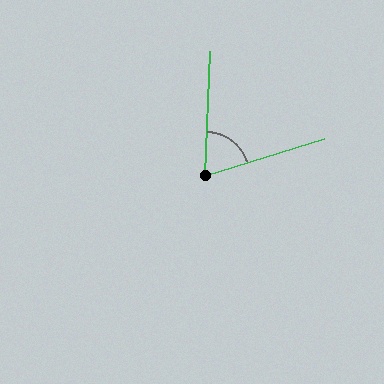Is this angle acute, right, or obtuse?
It is acute.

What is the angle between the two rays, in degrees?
Approximately 71 degrees.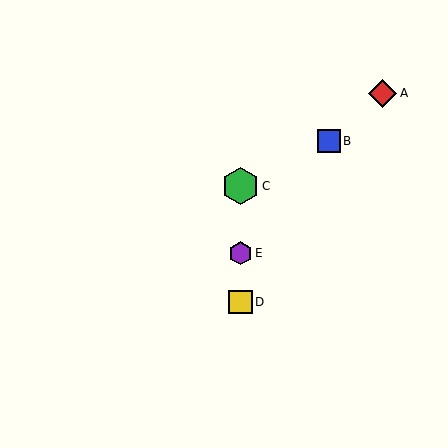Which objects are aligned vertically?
Objects C, D, E are aligned vertically.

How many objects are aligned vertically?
3 objects (C, D, E) are aligned vertically.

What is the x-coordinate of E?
Object E is at x≈240.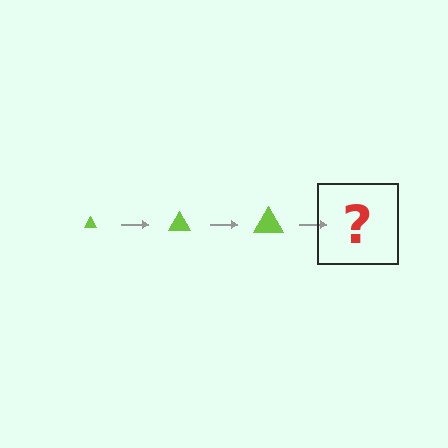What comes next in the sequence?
The next element should be a lime triangle, larger than the previous one.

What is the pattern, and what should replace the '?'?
The pattern is that the triangle gets progressively larger each step. The '?' should be a lime triangle, larger than the previous one.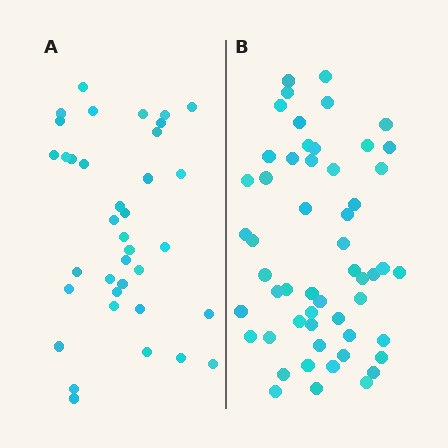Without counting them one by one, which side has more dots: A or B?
Region B (the right region) has more dots.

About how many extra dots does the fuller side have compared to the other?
Region B has approximately 15 more dots than region A.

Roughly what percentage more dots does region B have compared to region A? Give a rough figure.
About 45% more.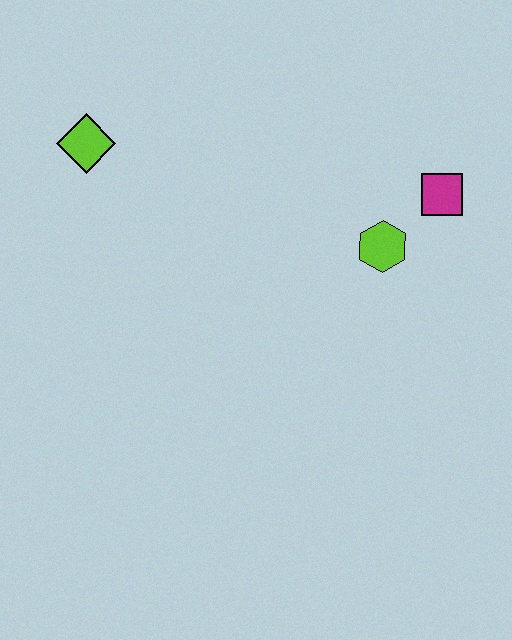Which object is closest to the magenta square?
The lime hexagon is closest to the magenta square.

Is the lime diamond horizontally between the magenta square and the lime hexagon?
No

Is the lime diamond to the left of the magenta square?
Yes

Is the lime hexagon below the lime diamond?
Yes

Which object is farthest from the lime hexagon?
The lime diamond is farthest from the lime hexagon.